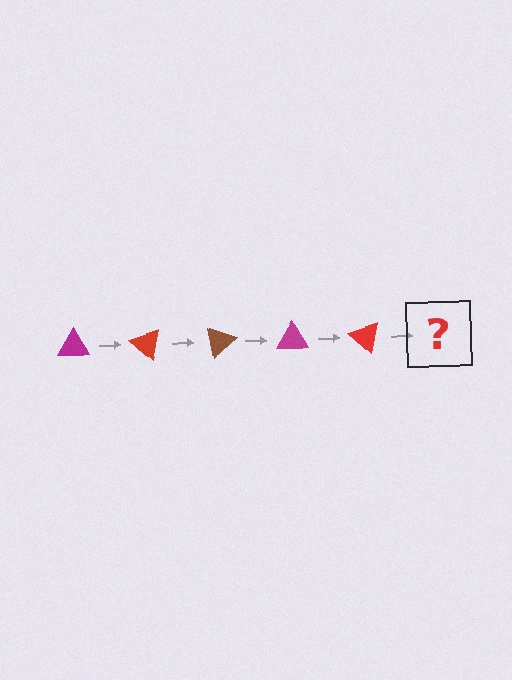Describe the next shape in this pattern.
It should be a brown triangle, rotated 200 degrees from the start.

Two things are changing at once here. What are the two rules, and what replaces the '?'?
The two rules are that it rotates 40 degrees each step and the color cycles through magenta, red, and brown. The '?' should be a brown triangle, rotated 200 degrees from the start.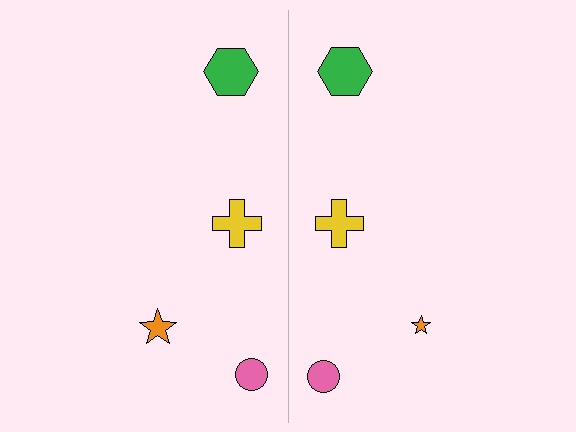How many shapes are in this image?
There are 8 shapes in this image.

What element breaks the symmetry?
The orange star on the right side has a different size than its mirror counterpart.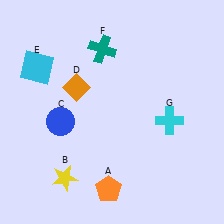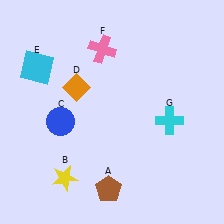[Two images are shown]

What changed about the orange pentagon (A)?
In Image 1, A is orange. In Image 2, it changed to brown.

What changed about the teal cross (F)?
In Image 1, F is teal. In Image 2, it changed to pink.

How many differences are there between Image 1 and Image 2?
There are 2 differences between the two images.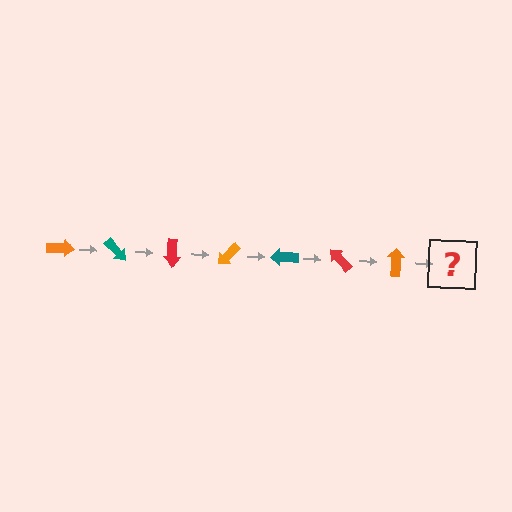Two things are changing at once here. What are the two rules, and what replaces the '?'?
The two rules are that it rotates 45 degrees each step and the color cycles through orange, teal, and red. The '?' should be a teal arrow, rotated 315 degrees from the start.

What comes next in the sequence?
The next element should be a teal arrow, rotated 315 degrees from the start.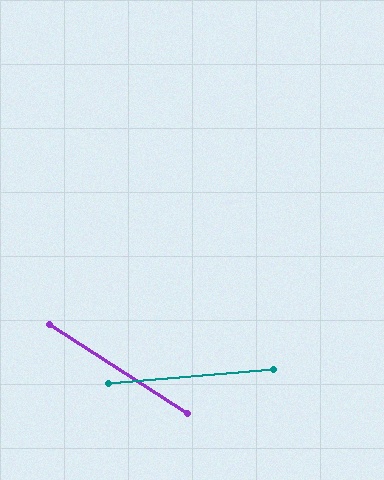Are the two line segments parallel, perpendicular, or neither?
Neither parallel nor perpendicular — they differ by about 38°.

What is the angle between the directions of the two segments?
Approximately 38 degrees.